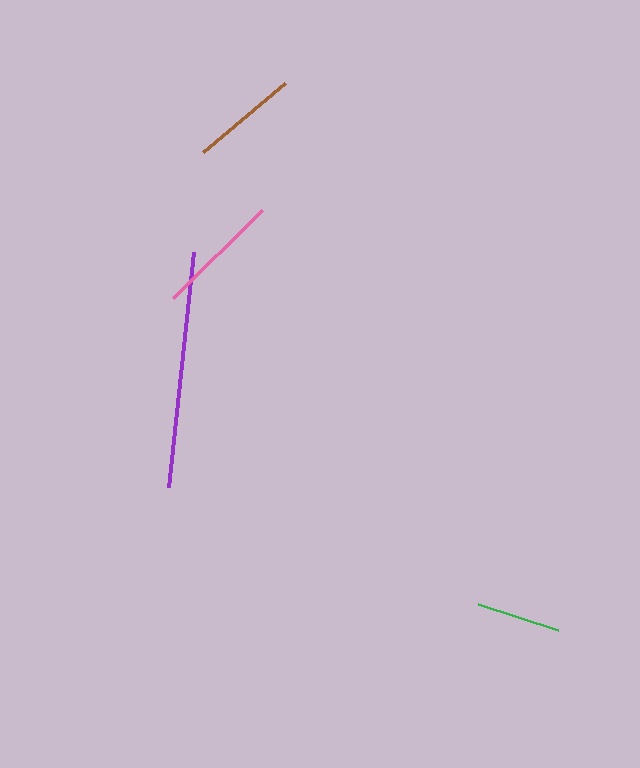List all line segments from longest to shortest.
From longest to shortest: purple, pink, brown, green.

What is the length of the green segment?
The green segment is approximately 84 pixels long.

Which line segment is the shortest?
The green line is the shortest at approximately 84 pixels.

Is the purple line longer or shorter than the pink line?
The purple line is longer than the pink line.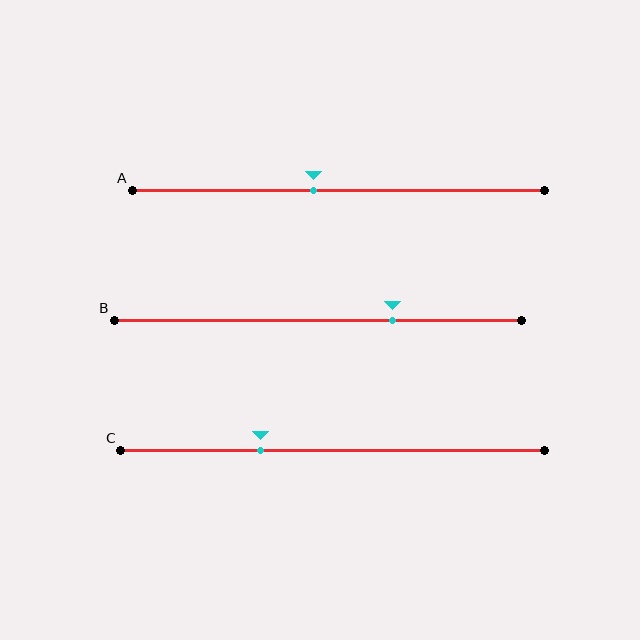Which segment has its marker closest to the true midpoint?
Segment A has its marker closest to the true midpoint.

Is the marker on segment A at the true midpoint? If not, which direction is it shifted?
No, the marker on segment A is shifted to the left by about 6% of the segment length.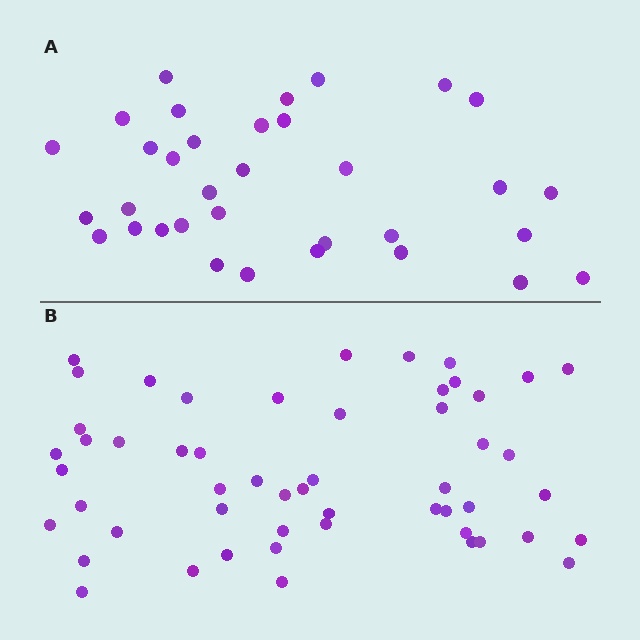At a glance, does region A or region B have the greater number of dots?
Region B (the bottom region) has more dots.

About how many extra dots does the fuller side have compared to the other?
Region B has approximately 20 more dots than region A.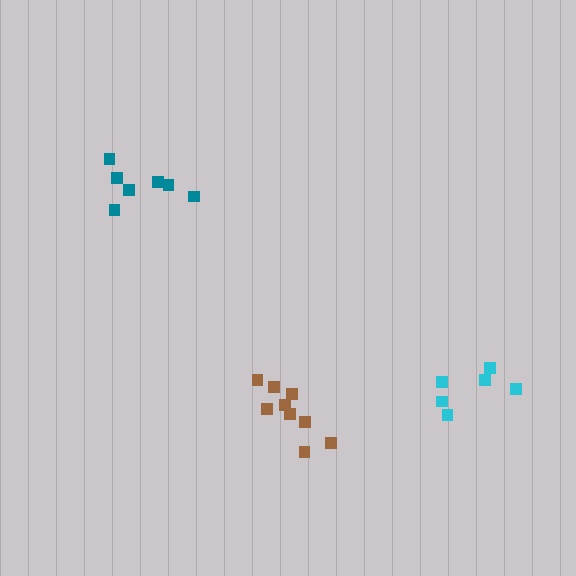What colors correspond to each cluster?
The clusters are colored: cyan, brown, teal.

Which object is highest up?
The teal cluster is topmost.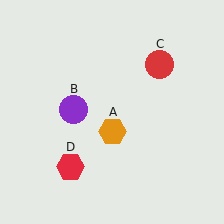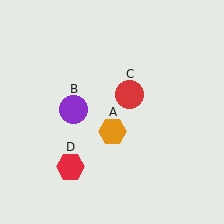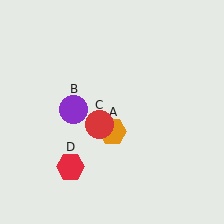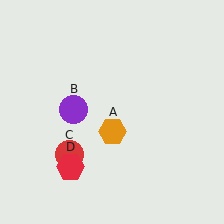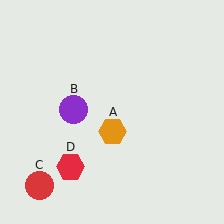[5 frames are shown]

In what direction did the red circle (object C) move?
The red circle (object C) moved down and to the left.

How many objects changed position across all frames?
1 object changed position: red circle (object C).